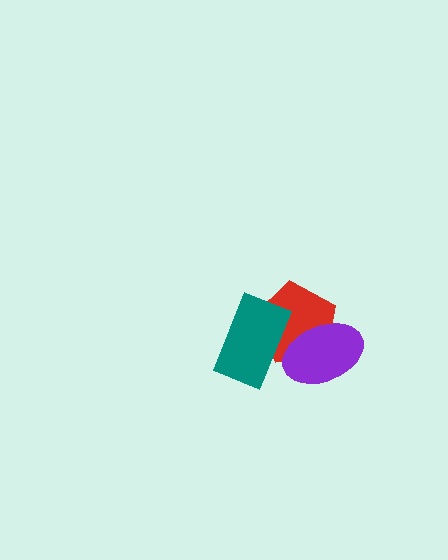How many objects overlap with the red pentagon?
2 objects overlap with the red pentagon.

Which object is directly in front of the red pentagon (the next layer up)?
The teal rectangle is directly in front of the red pentagon.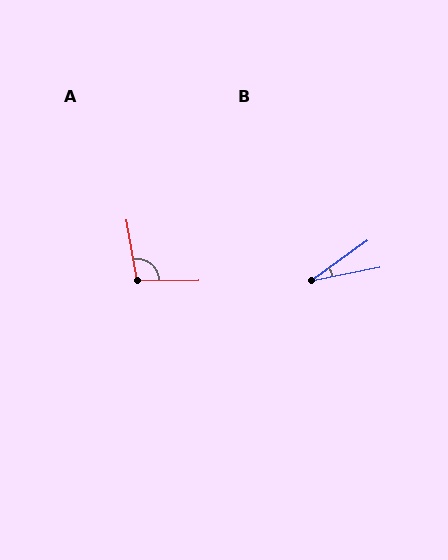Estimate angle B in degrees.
Approximately 24 degrees.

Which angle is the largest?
A, at approximately 99 degrees.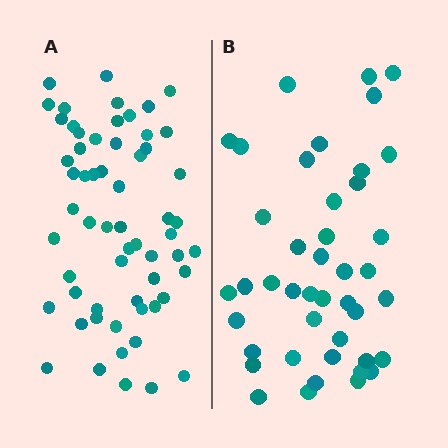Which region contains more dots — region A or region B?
Region A (the left region) has more dots.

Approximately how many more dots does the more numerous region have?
Region A has approximately 15 more dots than region B.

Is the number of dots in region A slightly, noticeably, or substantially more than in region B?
Region A has noticeably more, but not dramatically so. The ratio is roughly 1.4 to 1.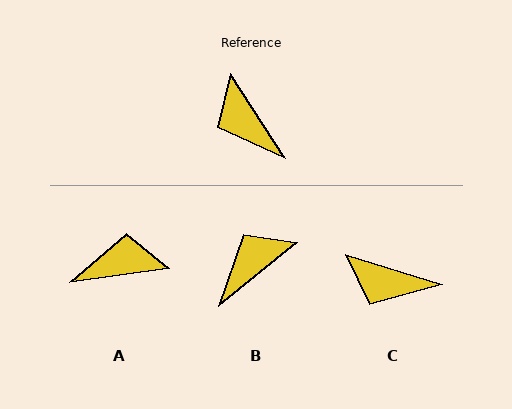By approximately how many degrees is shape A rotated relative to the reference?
Approximately 115 degrees clockwise.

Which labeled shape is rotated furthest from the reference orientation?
A, about 115 degrees away.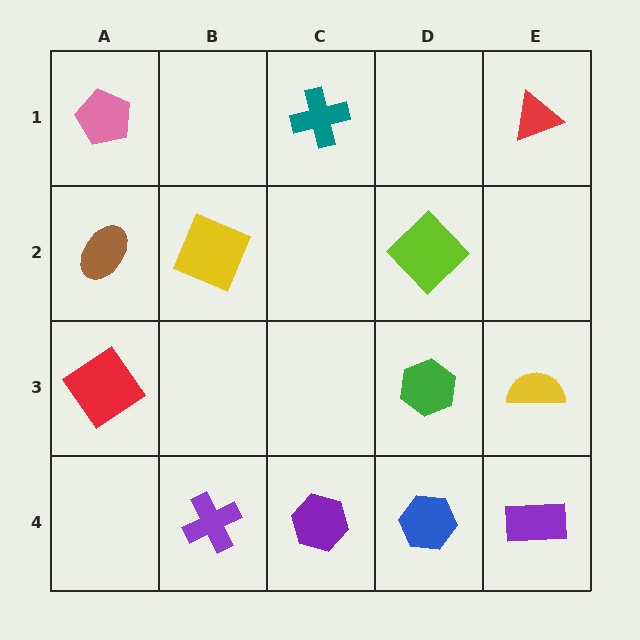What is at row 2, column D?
A lime diamond.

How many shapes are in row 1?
3 shapes.